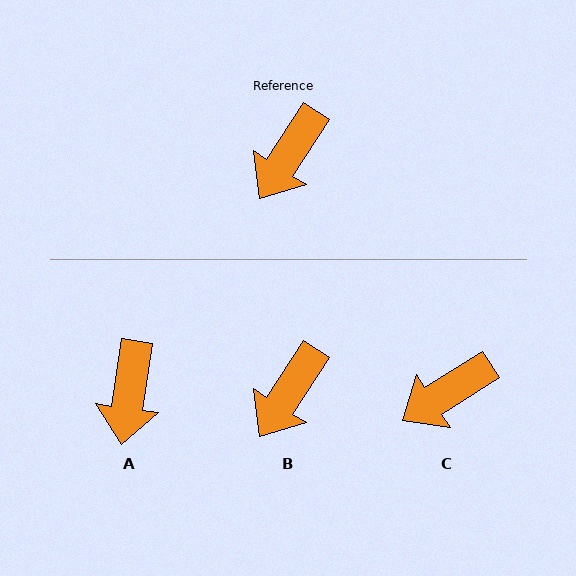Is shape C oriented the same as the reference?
No, it is off by about 25 degrees.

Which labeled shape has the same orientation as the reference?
B.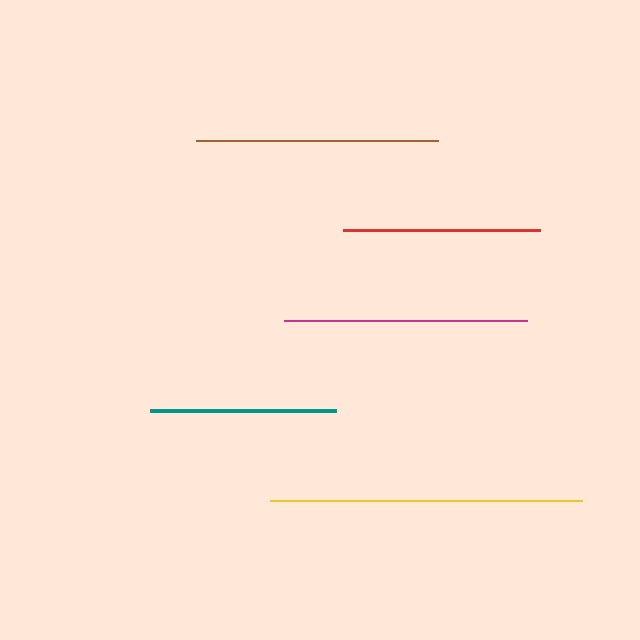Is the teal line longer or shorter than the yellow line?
The yellow line is longer than the teal line.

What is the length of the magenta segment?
The magenta segment is approximately 244 pixels long.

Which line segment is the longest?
The yellow line is the longest at approximately 312 pixels.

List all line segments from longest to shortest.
From longest to shortest: yellow, magenta, brown, red, teal.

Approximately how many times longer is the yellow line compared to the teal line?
The yellow line is approximately 1.7 times the length of the teal line.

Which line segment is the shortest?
The teal line is the shortest at approximately 186 pixels.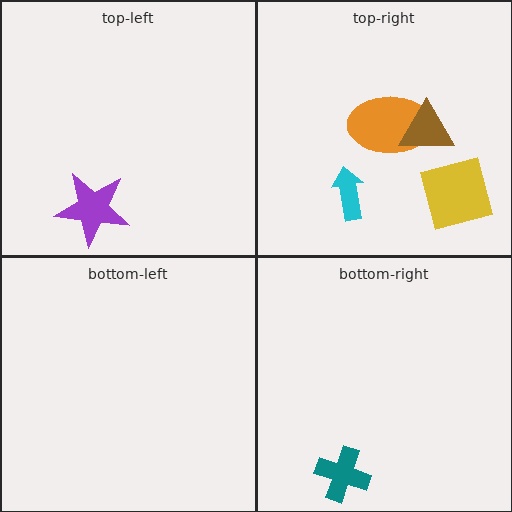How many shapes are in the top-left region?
1.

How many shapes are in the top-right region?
4.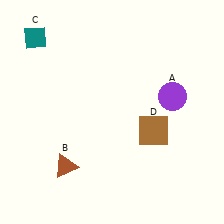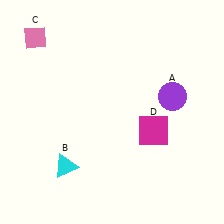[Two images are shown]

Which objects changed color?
B changed from brown to cyan. C changed from teal to pink. D changed from brown to magenta.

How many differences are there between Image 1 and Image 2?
There are 3 differences between the two images.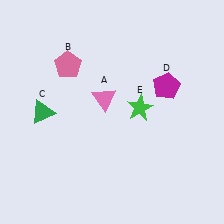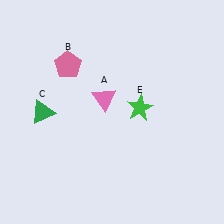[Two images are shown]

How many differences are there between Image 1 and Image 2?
There is 1 difference between the two images.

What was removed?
The magenta pentagon (D) was removed in Image 2.